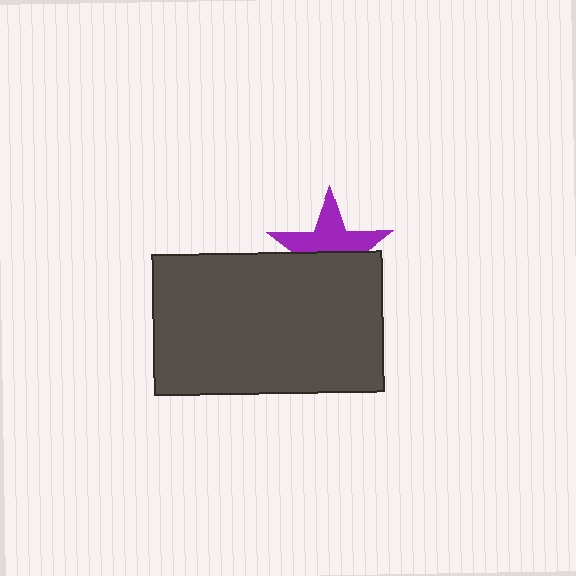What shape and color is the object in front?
The object in front is a dark gray rectangle.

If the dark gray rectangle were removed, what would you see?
You would see the complete purple star.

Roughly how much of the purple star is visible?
About half of it is visible (roughly 52%).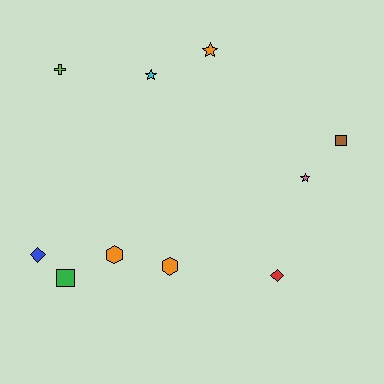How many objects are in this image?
There are 10 objects.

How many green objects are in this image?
There is 1 green object.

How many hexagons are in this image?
There are 2 hexagons.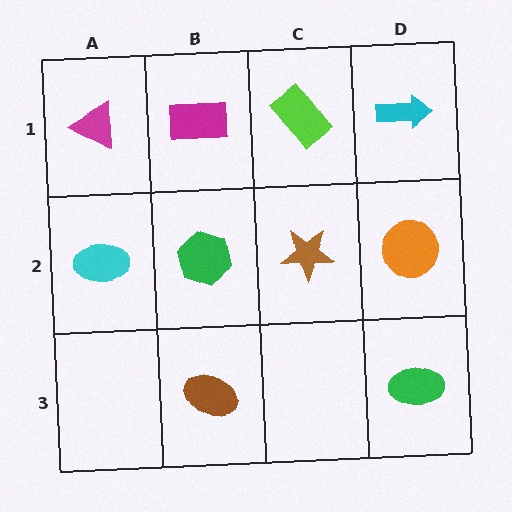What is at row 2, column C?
A brown star.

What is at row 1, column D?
A cyan arrow.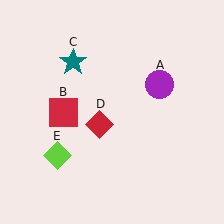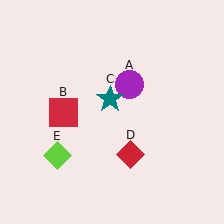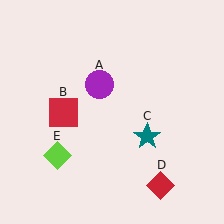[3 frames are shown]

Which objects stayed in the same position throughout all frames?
Red square (object B) and lime diamond (object E) remained stationary.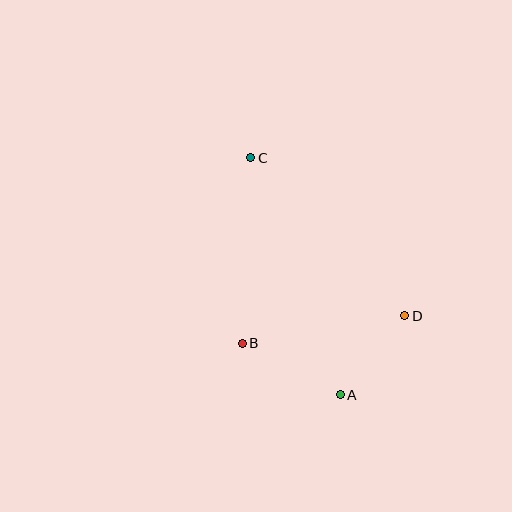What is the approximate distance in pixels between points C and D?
The distance between C and D is approximately 221 pixels.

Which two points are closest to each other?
Points A and D are closest to each other.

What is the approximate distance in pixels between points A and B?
The distance between A and B is approximately 111 pixels.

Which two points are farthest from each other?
Points A and C are farthest from each other.